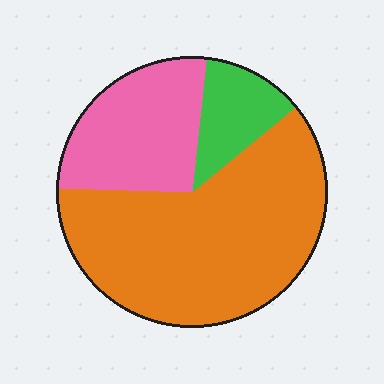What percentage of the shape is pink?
Pink covers around 25% of the shape.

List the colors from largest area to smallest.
From largest to smallest: orange, pink, green.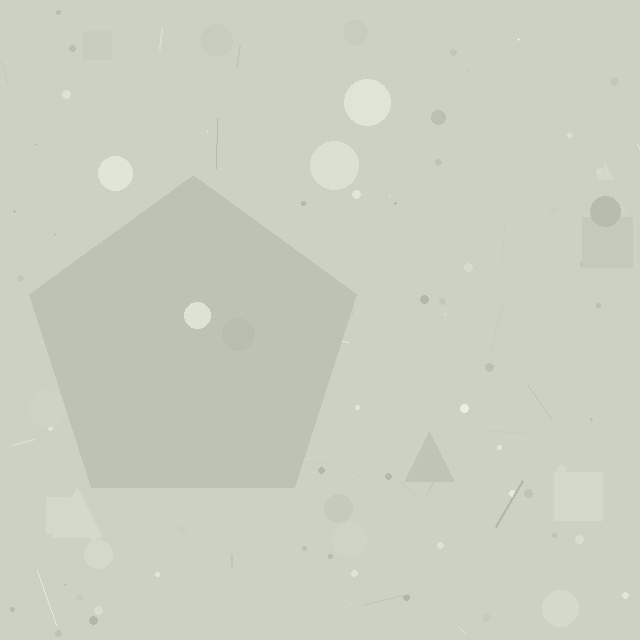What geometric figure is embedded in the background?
A pentagon is embedded in the background.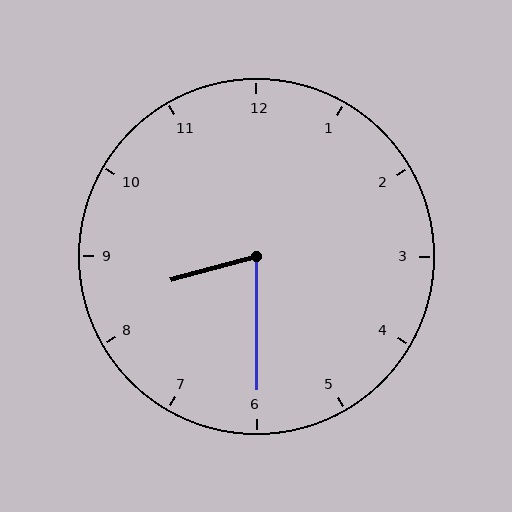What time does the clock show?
8:30.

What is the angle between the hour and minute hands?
Approximately 75 degrees.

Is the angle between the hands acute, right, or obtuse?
It is acute.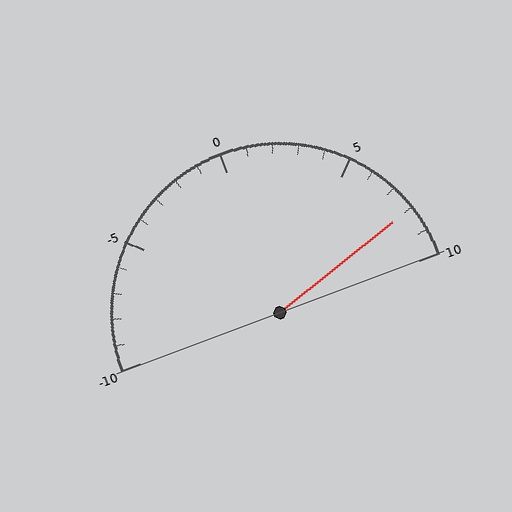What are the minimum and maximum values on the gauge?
The gauge ranges from -10 to 10.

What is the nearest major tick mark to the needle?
The nearest major tick mark is 10.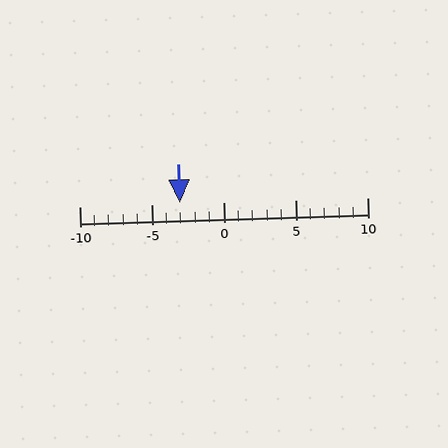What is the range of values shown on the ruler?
The ruler shows values from -10 to 10.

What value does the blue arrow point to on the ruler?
The blue arrow points to approximately -3.